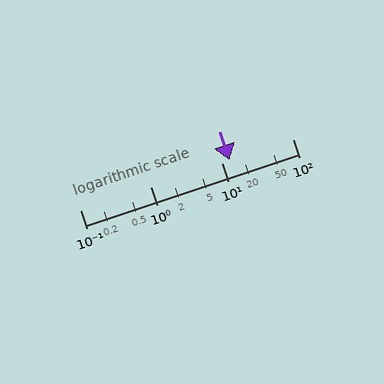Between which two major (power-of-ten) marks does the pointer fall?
The pointer is between 10 and 100.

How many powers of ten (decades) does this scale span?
The scale spans 3 decades, from 0.1 to 100.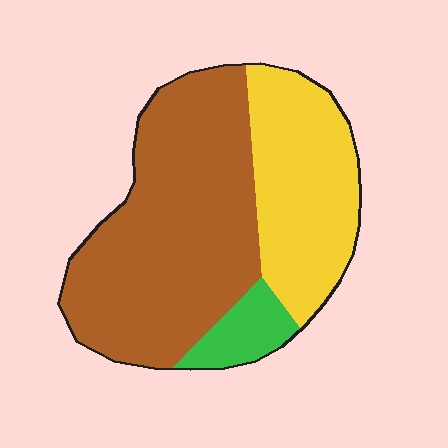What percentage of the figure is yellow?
Yellow takes up between a quarter and a half of the figure.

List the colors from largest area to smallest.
From largest to smallest: brown, yellow, green.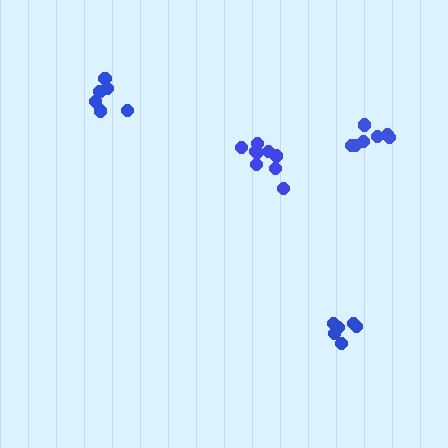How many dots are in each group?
Group 1: 7 dots, Group 2: 6 dots, Group 3: 9 dots, Group 4: 6 dots (28 total).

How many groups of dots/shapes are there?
There are 4 groups.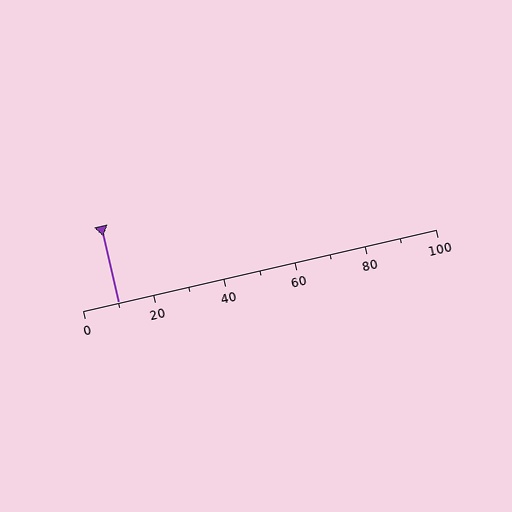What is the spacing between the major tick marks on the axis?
The major ticks are spaced 20 apart.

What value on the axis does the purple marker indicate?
The marker indicates approximately 10.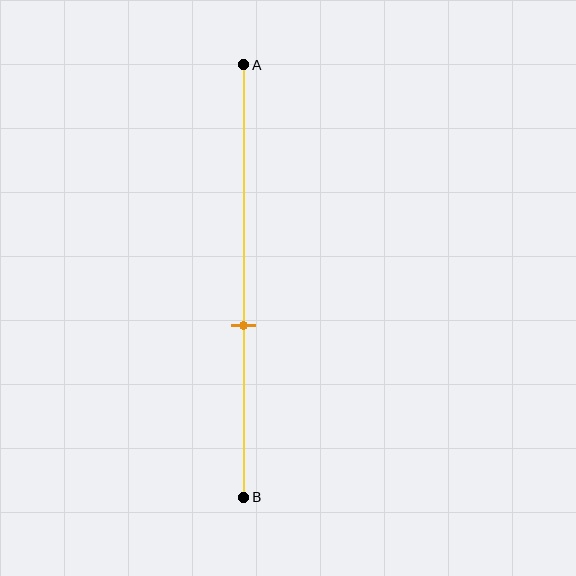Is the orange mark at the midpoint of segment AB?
No, the mark is at about 60% from A, not at the 50% midpoint.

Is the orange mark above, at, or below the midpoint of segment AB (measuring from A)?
The orange mark is below the midpoint of segment AB.